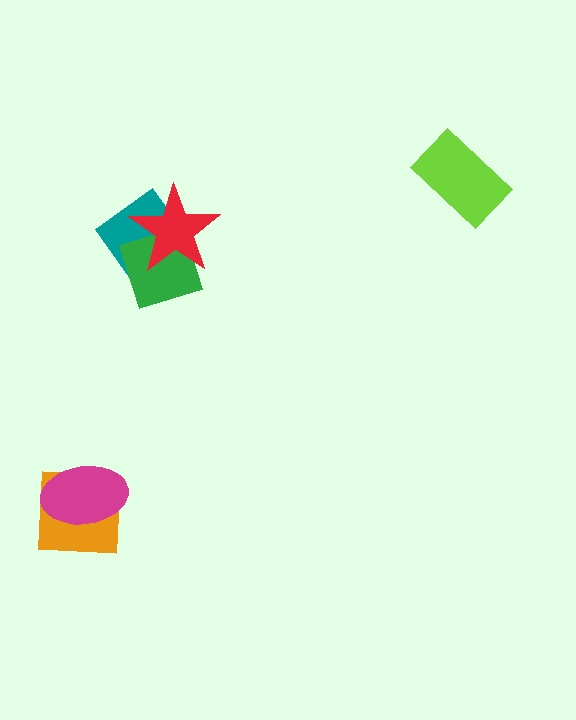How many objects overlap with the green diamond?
2 objects overlap with the green diamond.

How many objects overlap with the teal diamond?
2 objects overlap with the teal diamond.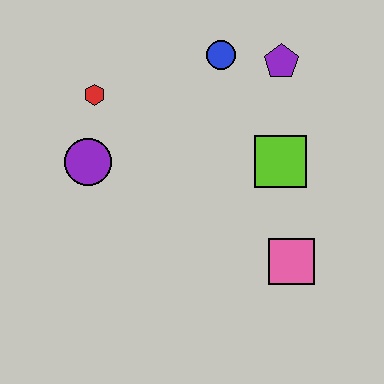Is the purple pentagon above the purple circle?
Yes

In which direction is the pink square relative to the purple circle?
The pink square is to the right of the purple circle.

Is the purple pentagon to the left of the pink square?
Yes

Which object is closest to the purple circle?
The red hexagon is closest to the purple circle.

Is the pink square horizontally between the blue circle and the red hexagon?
No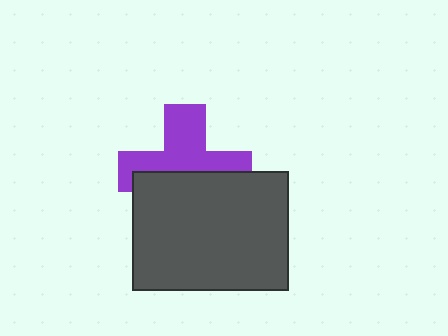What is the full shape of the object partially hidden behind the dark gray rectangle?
The partially hidden object is a purple cross.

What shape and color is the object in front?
The object in front is a dark gray rectangle.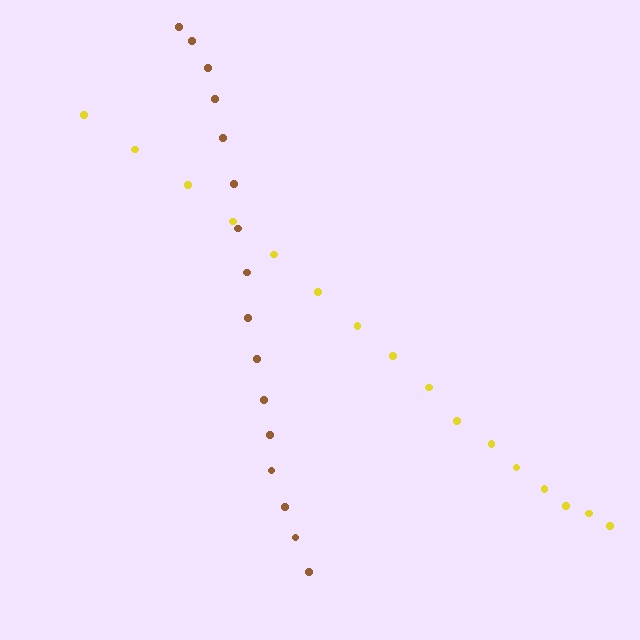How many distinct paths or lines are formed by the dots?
There are 2 distinct paths.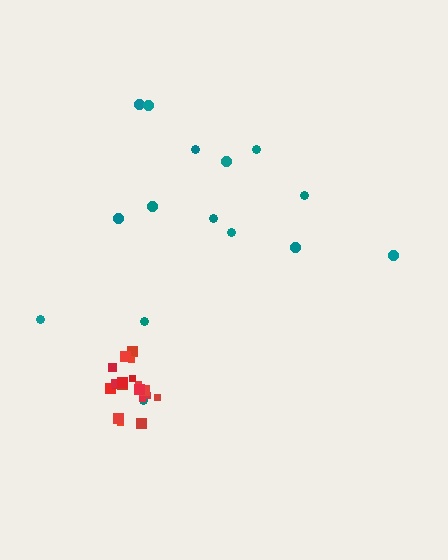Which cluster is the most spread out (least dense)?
Teal.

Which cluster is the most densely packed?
Red.